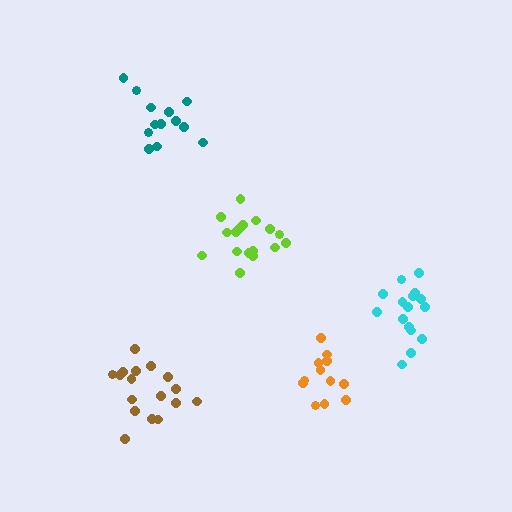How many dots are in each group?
Group 1: 17 dots, Group 2: 17 dots, Group 3: 16 dots, Group 4: 13 dots, Group 5: 12 dots (75 total).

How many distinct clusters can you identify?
There are 5 distinct clusters.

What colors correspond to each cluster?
The clusters are colored: lime, brown, cyan, teal, orange.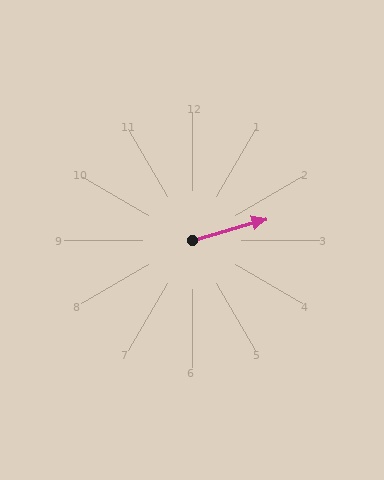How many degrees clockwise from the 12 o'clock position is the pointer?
Approximately 74 degrees.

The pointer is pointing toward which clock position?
Roughly 2 o'clock.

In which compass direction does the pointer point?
East.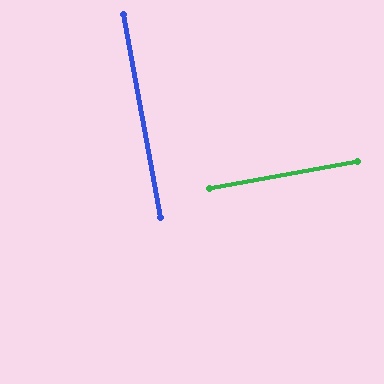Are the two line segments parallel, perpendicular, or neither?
Perpendicular — they meet at approximately 90°.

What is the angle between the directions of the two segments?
Approximately 90 degrees.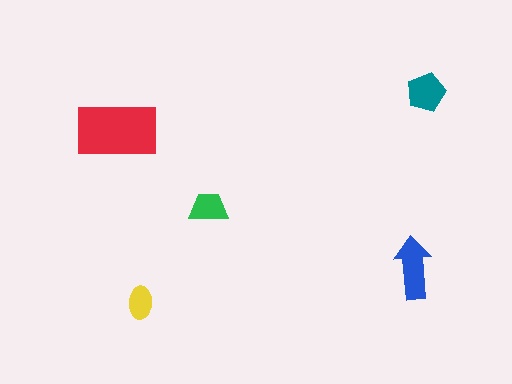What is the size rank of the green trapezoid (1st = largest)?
4th.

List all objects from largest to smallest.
The red rectangle, the blue arrow, the teal pentagon, the green trapezoid, the yellow ellipse.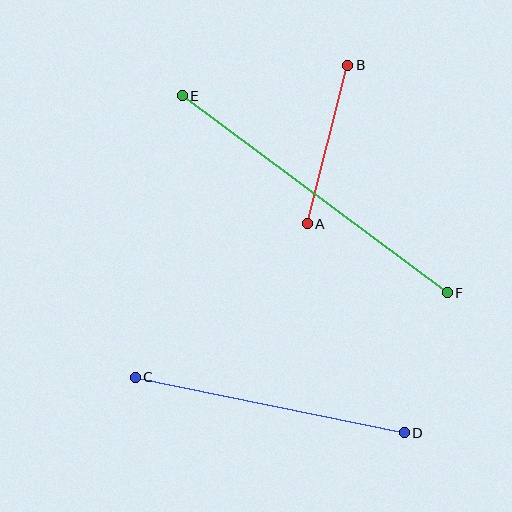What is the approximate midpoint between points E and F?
The midpoint is at approximately (315, 194) pixels.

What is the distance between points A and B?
The distance is approximately 164 pixels.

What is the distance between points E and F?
The distance is approximately 330 pixels.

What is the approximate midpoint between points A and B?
The midpoint is at approximately (328, 145) pixels.